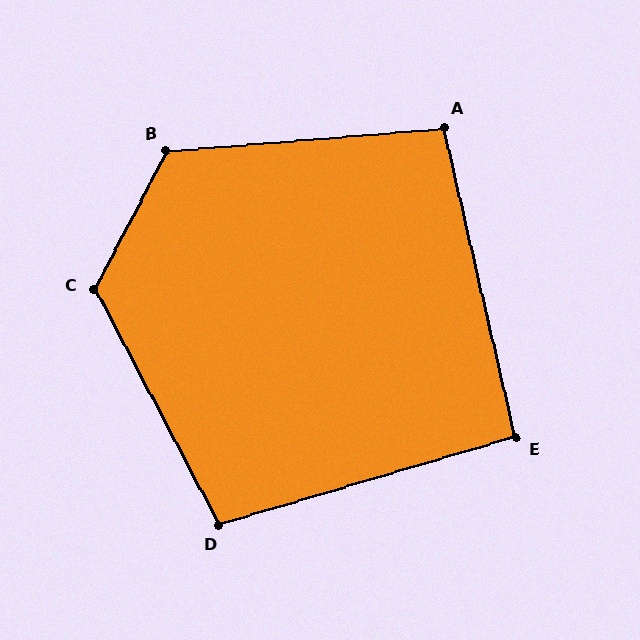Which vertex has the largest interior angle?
C, at approximately 124 degrees.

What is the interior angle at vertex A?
Approximately 98 degrees (obtuse).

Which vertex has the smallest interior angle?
E, at approximately 93 degrees.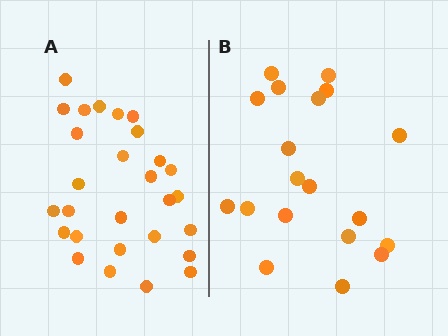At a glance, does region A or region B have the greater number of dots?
Region A (the left region) has more dots.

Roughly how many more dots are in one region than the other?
Region A has roughly 8 or so more dots than region B.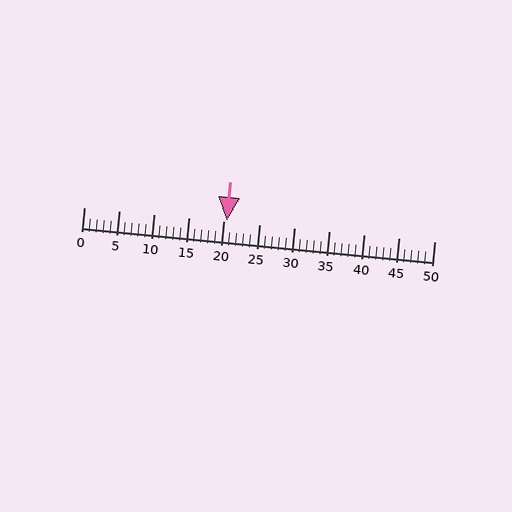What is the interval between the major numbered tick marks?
The major tick marks are spaced 5 units apart.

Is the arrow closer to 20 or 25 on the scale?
The arrow is closer to 20.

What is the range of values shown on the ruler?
The ruler shows values from 0 to 50.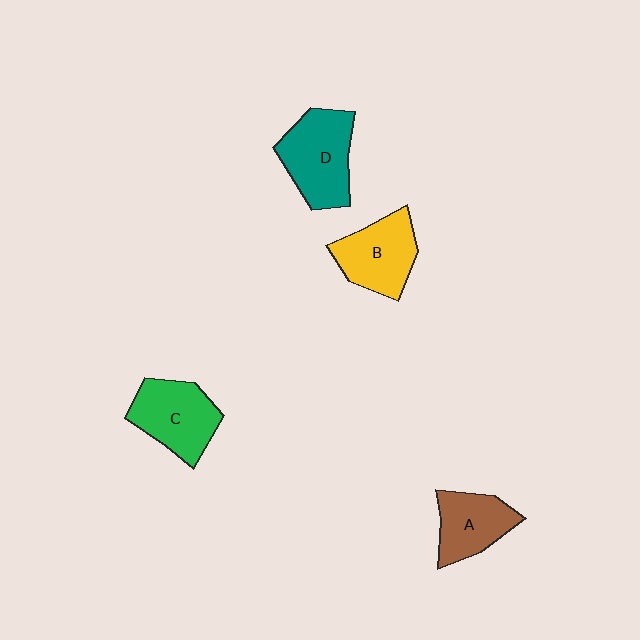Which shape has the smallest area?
Shape A (brown).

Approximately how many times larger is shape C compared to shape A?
Approximately 1.2 times.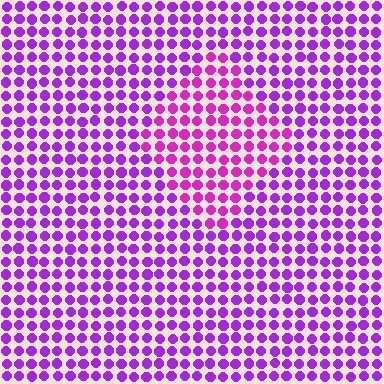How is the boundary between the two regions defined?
The boundary is defined purely by a slight shift in hue (about 28 degrees). Spacing, size, and orientation are identical on both sides.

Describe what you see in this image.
The image is filled with small purple elements in a uniform arrangement. A diamond-shaped region is visible where the elements are tinted to a slightly different hue, forming a subtle color boundary.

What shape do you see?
I see a diamond.